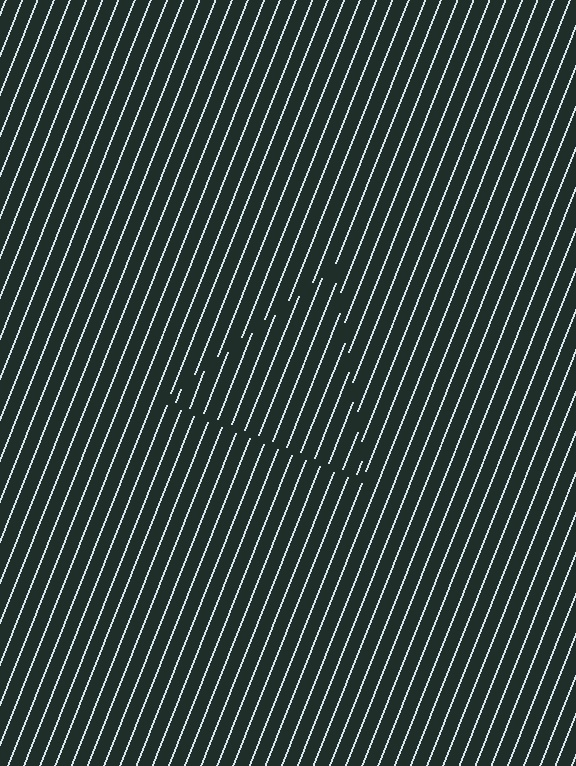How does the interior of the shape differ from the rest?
The interior of the shape contains the same grating, shifted by half a period — the contour is defined by the phase discontinuity where line-ends from the inner and outer gratings abut.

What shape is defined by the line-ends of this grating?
An illusory triangle. The interior of the shape contains the same grating, shifted by half a period — the contour is defined by the phase discontinuity where line-ends from the inner and outer gratings abut.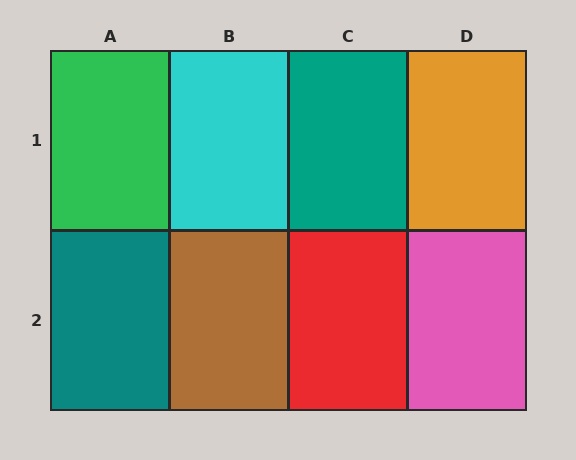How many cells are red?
1 cell is red.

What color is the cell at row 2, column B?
Brown.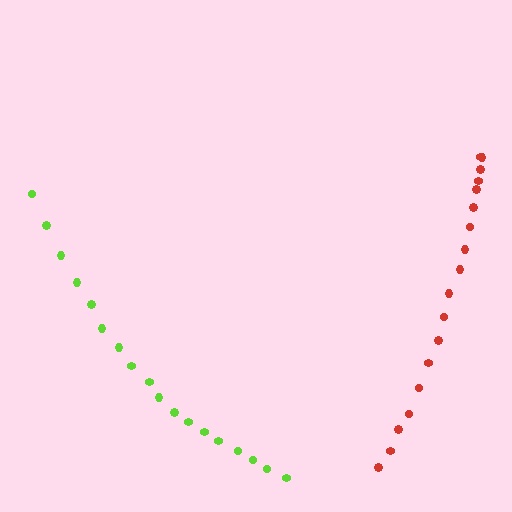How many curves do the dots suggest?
There are 2 distinct paths.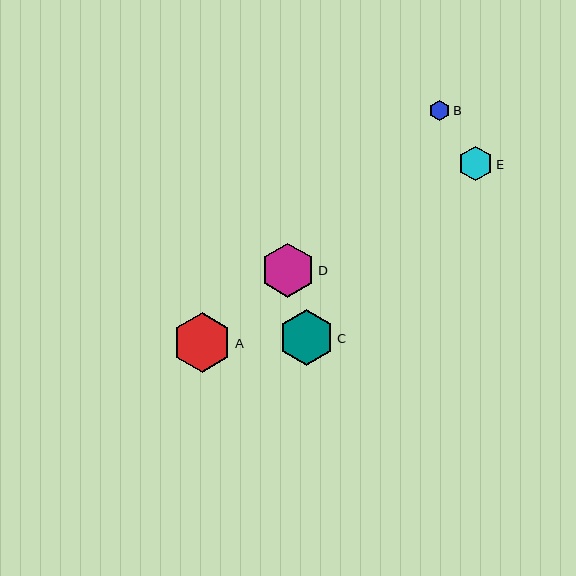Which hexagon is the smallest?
Hexagon B is the smallest with a size of approximately 20 pixels.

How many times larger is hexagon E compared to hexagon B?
Hexagon E is approximately 1.7 times the size of hexagon B.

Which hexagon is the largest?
Hexagon A is the largest with a size of approximately 59 pixels.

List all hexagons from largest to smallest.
From largest to smallest: A, C, D, E, B.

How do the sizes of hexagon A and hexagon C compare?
Hexagon A and hexagon C are approximately the same size.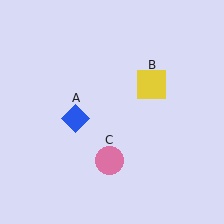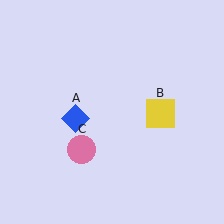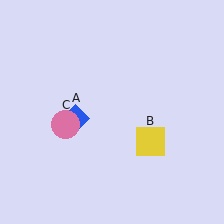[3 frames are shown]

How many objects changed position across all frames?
2 objects changed position: yellow square (object B), pink circle (object C).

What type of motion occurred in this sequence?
The yellow square (object B), pink circle (object C) rotated clockwise around the center of the scene.